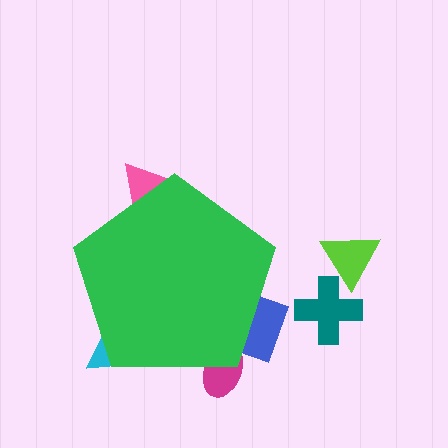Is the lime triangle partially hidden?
No, the lime triangle is fully visible.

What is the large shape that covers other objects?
A green pentagon.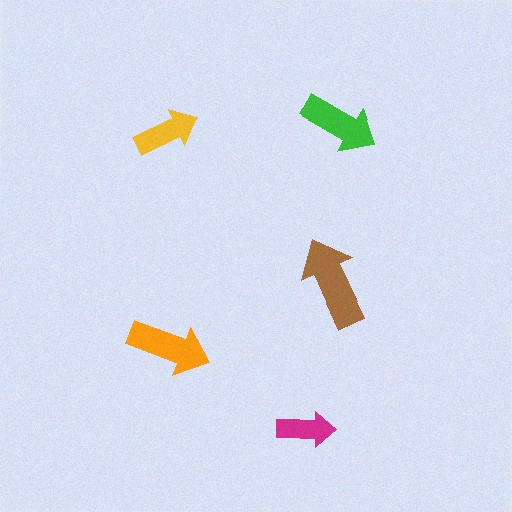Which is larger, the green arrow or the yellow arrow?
The green one.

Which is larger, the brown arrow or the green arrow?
The brown one.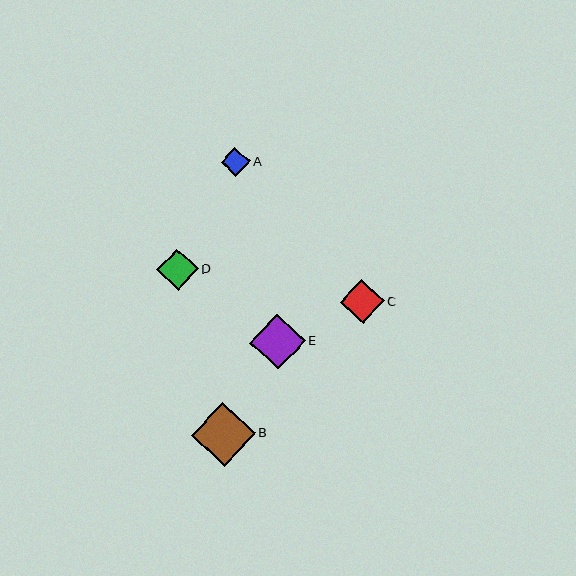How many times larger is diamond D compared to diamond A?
Diamond D is approximately 1.4 times the size of diamond A.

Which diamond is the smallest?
Diamond A is the smallest with a size of approximately 29 pixels.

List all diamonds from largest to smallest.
From largest to smallest: B, E, C, D, A.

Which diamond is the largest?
Diamond B is the largest with a size of approximately 64 pixels.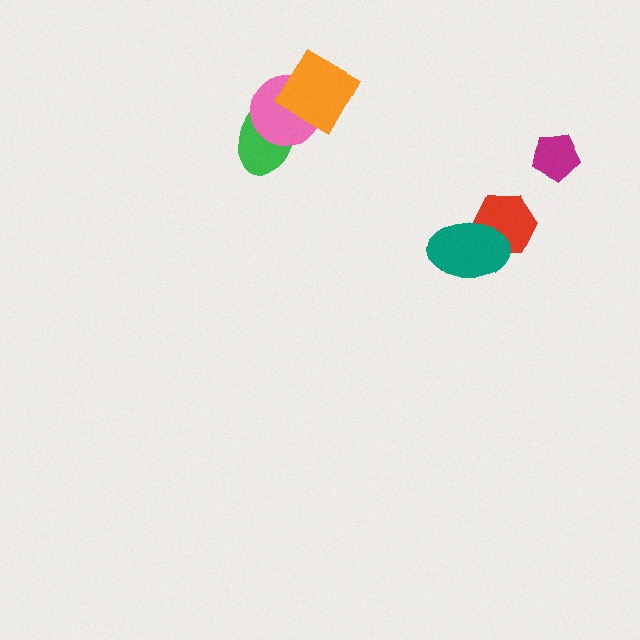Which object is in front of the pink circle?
The orange diamond is in front of the pink circle.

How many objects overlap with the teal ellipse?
1 object overlaps with the teal ellipse.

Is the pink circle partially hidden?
Yes, it is partially covered by another shape.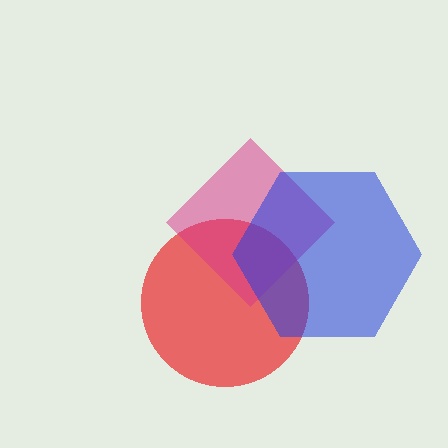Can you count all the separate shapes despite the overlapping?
Yes, there are 3 separate shapes.